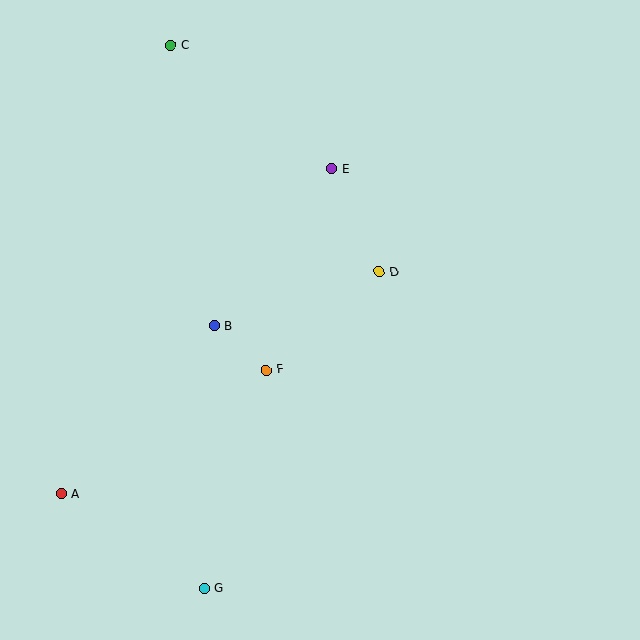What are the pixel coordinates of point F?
Point F is at (266, 370).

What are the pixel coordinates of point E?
Point E is at (332, 168).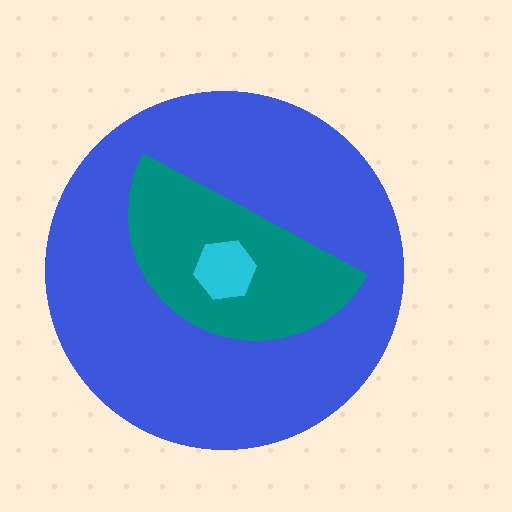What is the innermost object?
The cyan hexagon.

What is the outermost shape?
The blue circle.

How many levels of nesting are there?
3.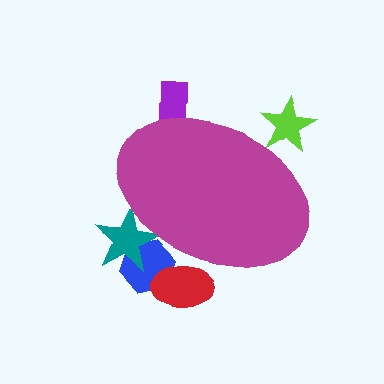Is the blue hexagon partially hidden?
Yes, the blue hexagon is partially hidden behind the magenta ellipse.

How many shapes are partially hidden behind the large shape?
5 shapes are partially hidden.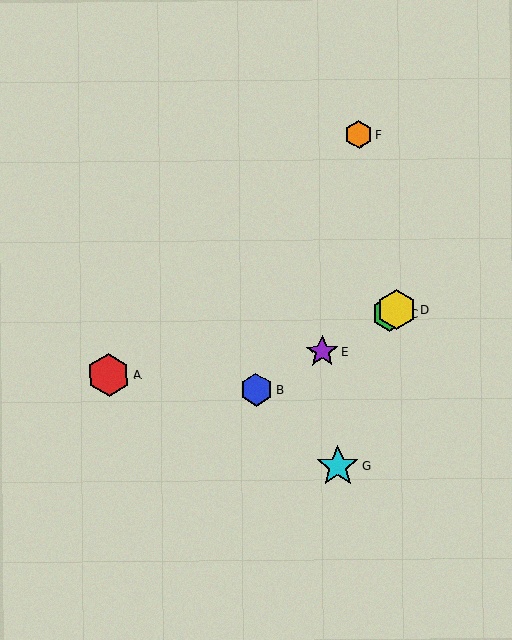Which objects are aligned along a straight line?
Objects B, C, D, E are aligned along a straight line.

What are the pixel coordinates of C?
Object C is at (390, 313).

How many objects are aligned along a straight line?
4 objects (B, C, D, E) are aligned along a straight line.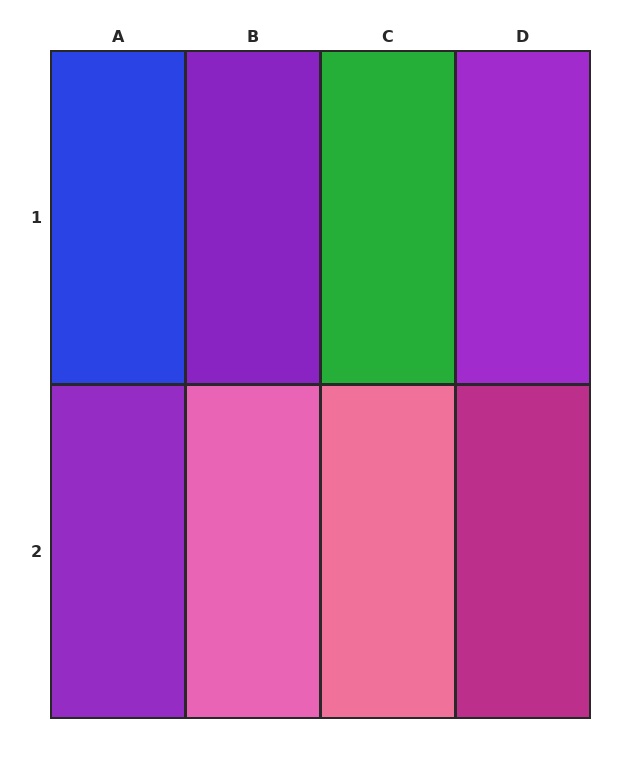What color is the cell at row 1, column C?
Green.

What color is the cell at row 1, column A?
Blue.